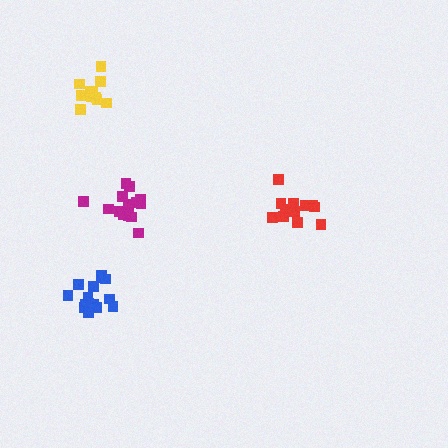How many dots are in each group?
Group 1: 12 dots, Group 2: 14 dots, Group 3: 13 dots, Group 4: 15 dots (54 total).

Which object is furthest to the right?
The red cluster is rightmost.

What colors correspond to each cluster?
The clusters are colored: yellow, magenta, red, blue.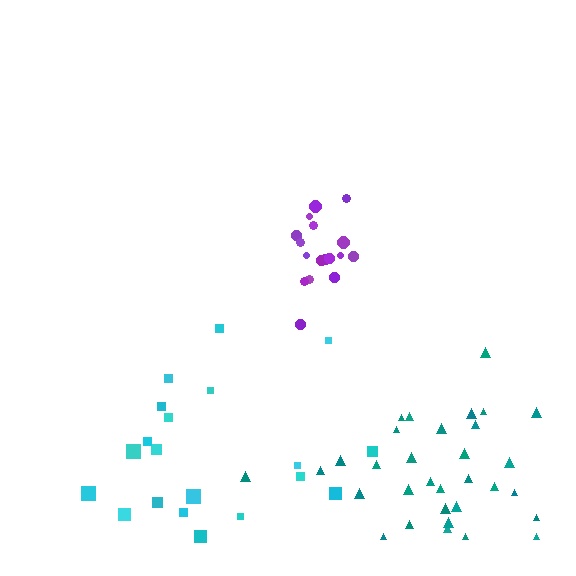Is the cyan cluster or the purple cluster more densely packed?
Purple.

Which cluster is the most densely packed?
Purple.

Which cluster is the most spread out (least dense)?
Cyan.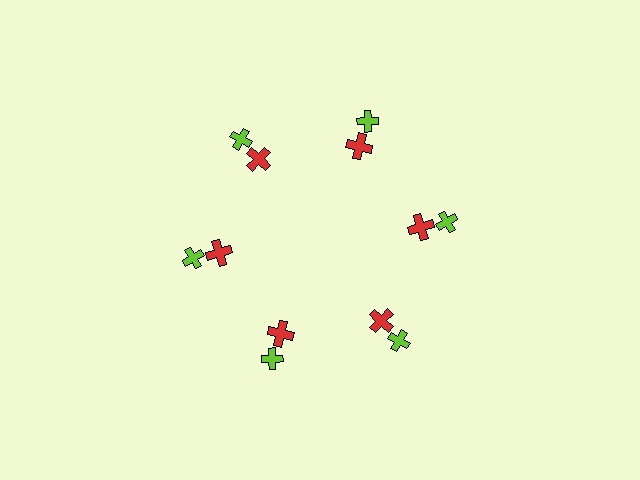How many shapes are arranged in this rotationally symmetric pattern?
There are 12 shapes, arranged in 6 groups of 2.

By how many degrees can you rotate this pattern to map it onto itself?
The pattern maps onto itself every 60 degrees of rotation.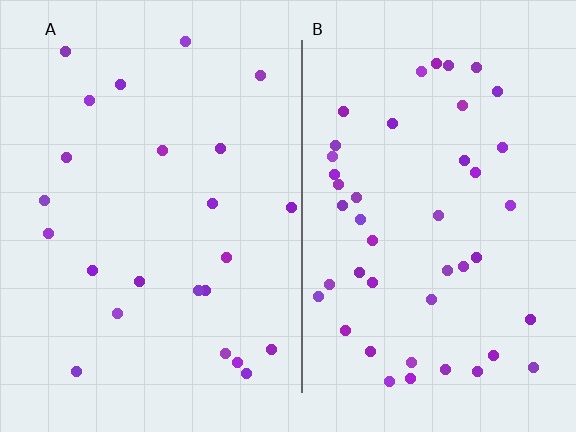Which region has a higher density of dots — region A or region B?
B (the right).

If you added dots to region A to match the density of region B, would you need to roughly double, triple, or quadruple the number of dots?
Approximately double.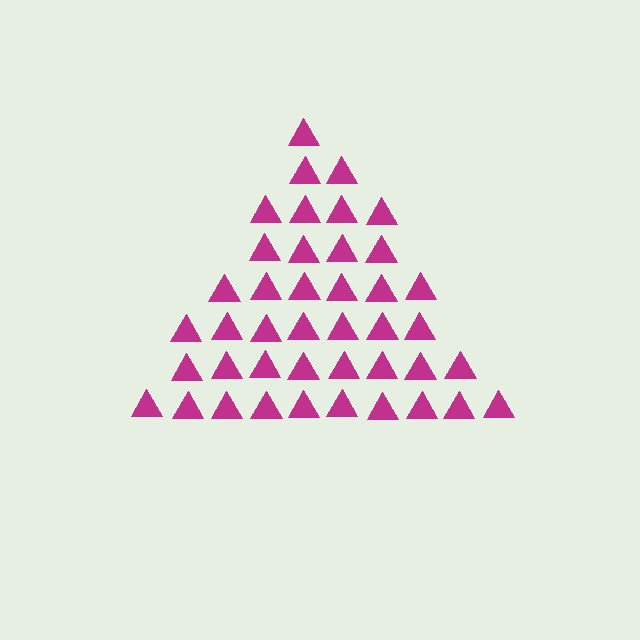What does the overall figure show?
The overall figure shows a triangle.